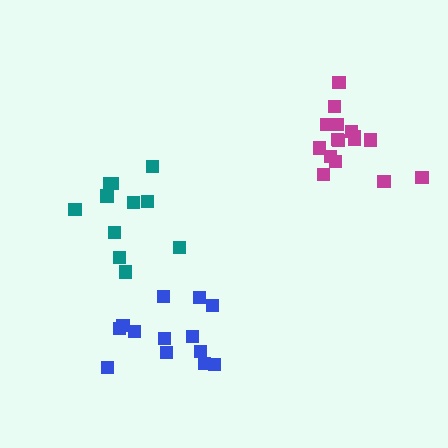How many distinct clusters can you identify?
There are 3 distinct clusters.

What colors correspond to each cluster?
The clusters are colored: blue, teal, magenta.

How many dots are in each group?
Group 1: 13 dots, Group 2: 11 dots, Group 3: 16 dots (40 total).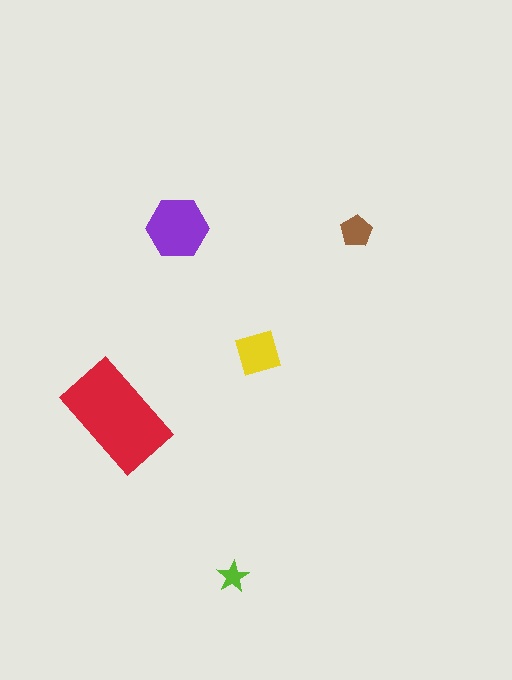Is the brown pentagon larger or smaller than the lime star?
Larger.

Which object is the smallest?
The lime star.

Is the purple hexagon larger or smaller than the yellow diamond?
Larger.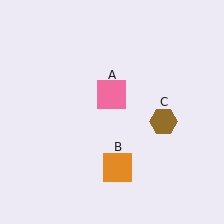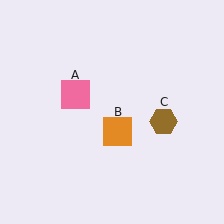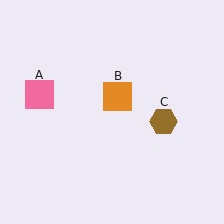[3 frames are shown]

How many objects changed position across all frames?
2 objects changed position: pink square (object A), orange square (object B).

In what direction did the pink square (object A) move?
The pink square (object A) moved left.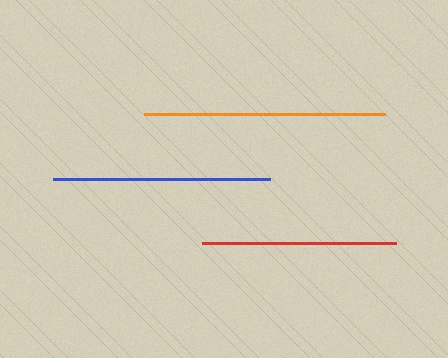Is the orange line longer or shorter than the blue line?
The orange line is longer than the blue line.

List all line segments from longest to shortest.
From longest to shortest: orange, blue, red.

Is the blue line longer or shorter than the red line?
The blue line is longer than the red line.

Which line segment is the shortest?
The red line is the shortest at approximately 194 pixels.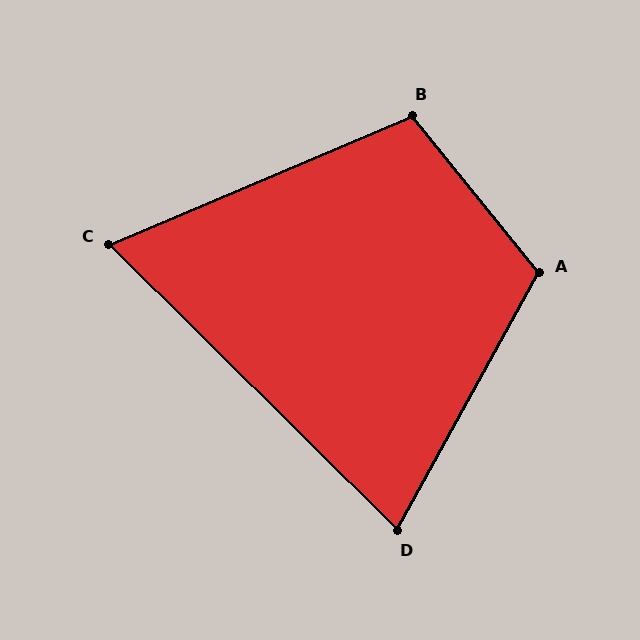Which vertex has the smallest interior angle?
C, at approximately 68 degrees.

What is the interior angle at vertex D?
Approximately 74 degrees (acute).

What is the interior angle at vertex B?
Approximately 106 degrees (obtuse).